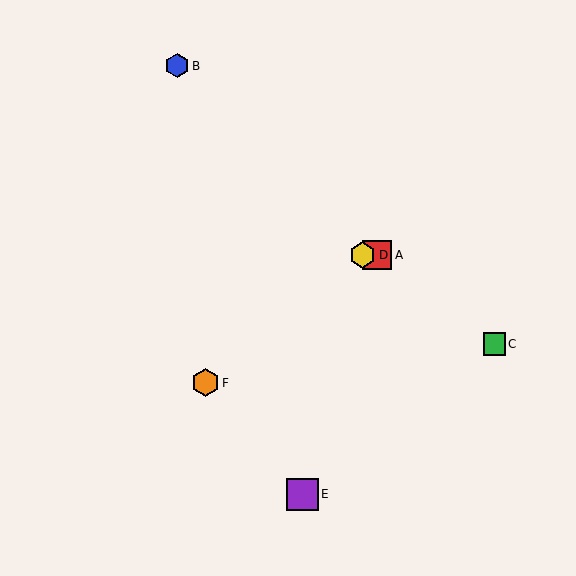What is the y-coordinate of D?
Object D is at y≈255.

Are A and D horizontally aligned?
Yes, both are at y≈255.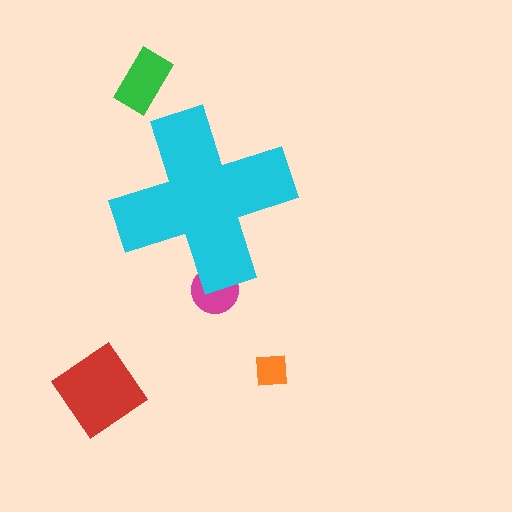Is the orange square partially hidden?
No, the orange square is fully visible.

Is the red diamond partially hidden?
No, the red diamond is fully visible.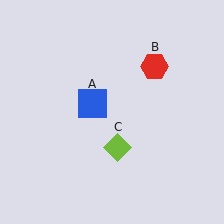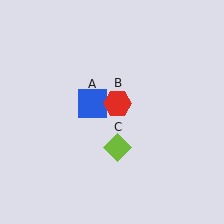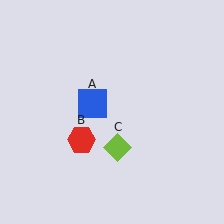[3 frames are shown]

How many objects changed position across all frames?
1 object changed position: red hexagon (object B).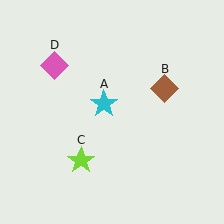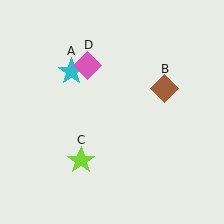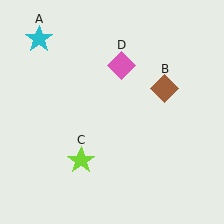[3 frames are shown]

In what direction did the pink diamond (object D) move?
The pink diamond (object D) moved right.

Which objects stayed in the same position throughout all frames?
Brown diamond (object B) and lime star (object C) remained stationary.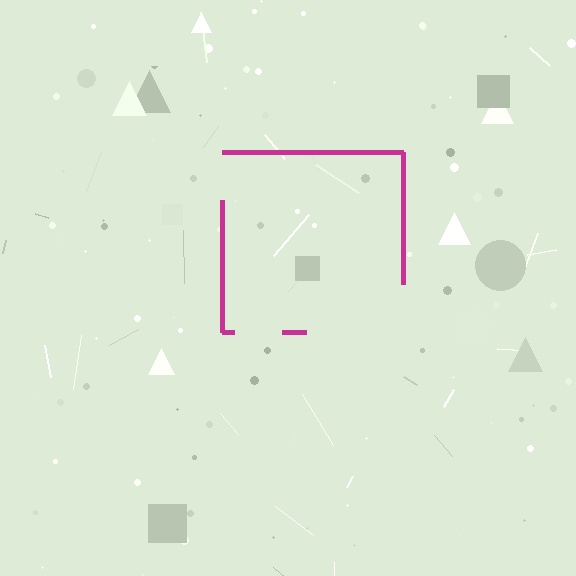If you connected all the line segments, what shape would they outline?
They would outline a square.